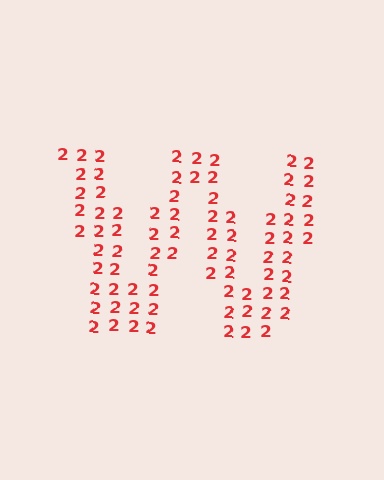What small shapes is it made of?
It is made of small digit 2's.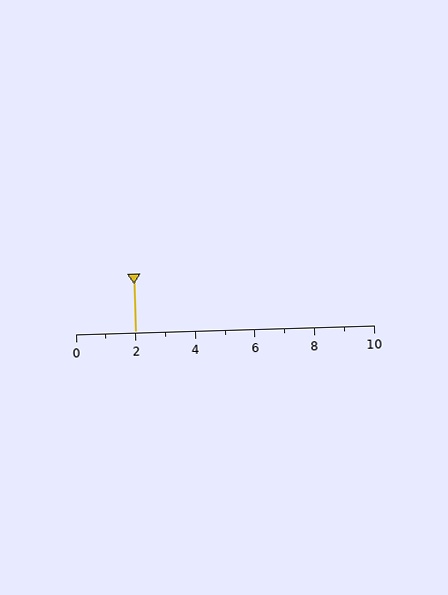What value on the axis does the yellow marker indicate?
The marker indicates approximately 2.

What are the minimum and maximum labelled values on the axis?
The axis runs from 0 to 10.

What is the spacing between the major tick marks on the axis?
The major ticks are spaced 2 apart.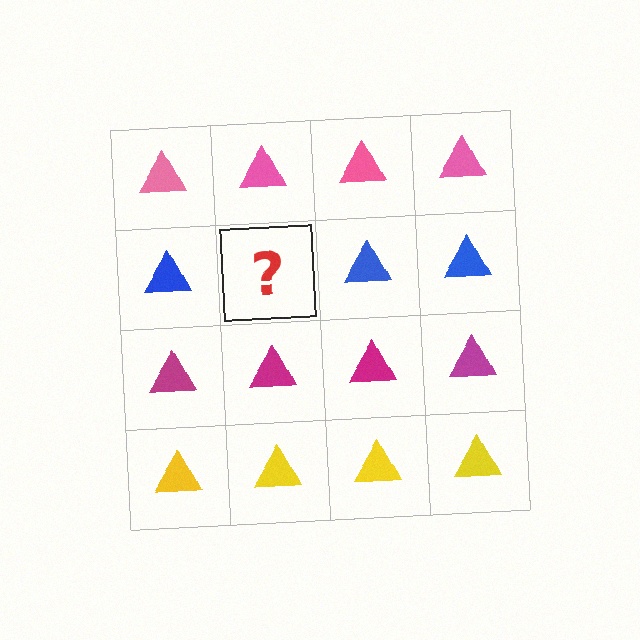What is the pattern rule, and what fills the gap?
The rule is that each row has a consistent color. The gap should be filled with a blue triangle.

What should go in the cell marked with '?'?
The missing cell should contain a blue triangle.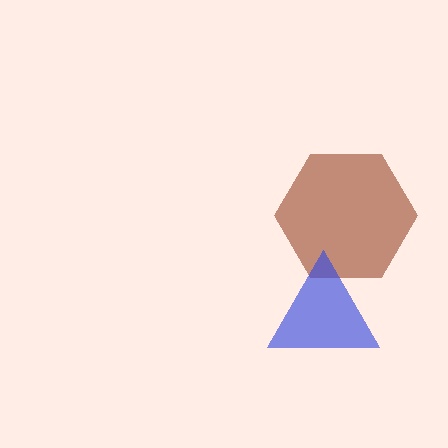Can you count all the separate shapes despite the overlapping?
Yes, there are 2 separate shapes.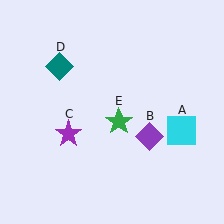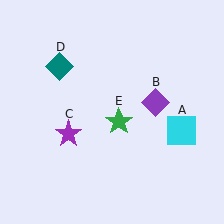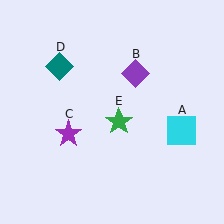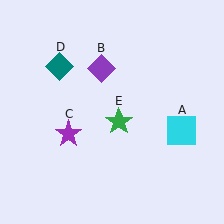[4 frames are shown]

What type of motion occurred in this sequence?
The purple diamond (object B) rotated counterclockwise around the center of the scene.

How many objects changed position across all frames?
1 object changed position: purple diamond (object B).